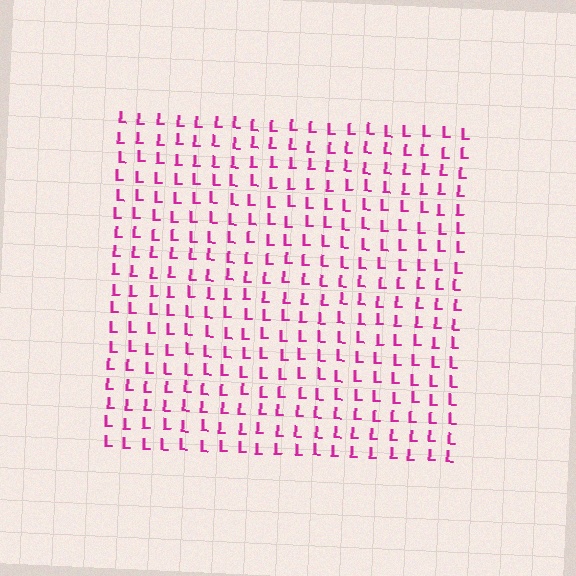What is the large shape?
The large shape is a square.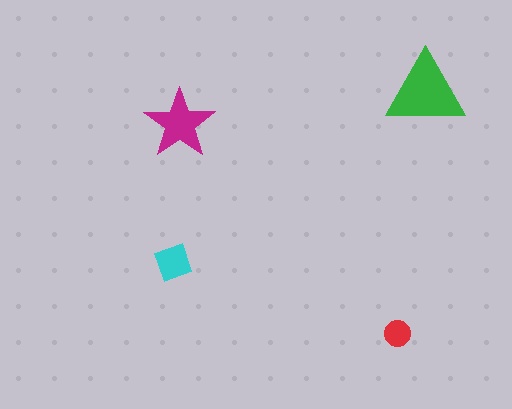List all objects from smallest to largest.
The red circle, the cyan diamond, the magenta star, the green triangle.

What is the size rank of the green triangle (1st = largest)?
1st.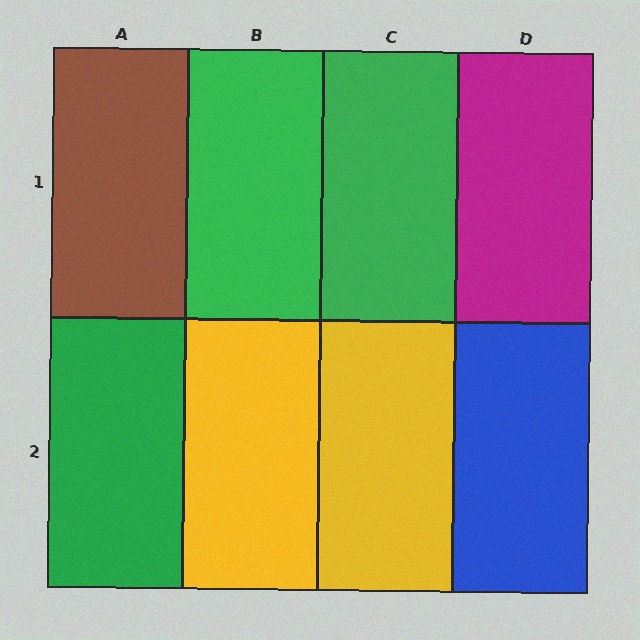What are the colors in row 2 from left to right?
Green, yellow, yellow, blue.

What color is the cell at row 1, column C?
Green.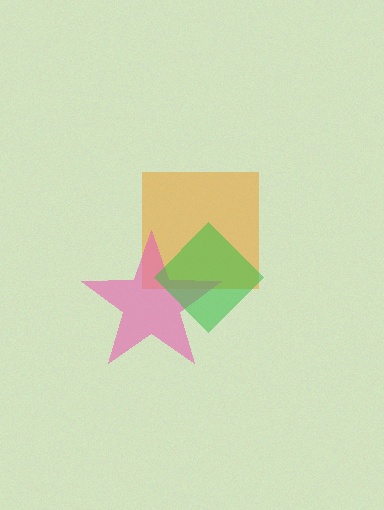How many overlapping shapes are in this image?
There are 3 overlapping shapes in the image.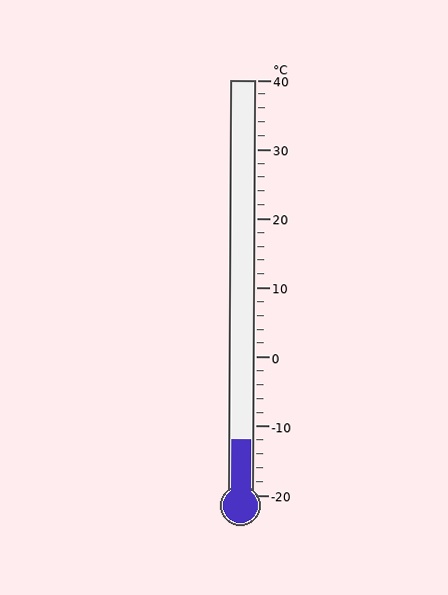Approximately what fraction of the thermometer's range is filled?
The thermometer is filled to approximately 15% of its range.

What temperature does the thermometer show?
The thermometer shows approximately -12°C.